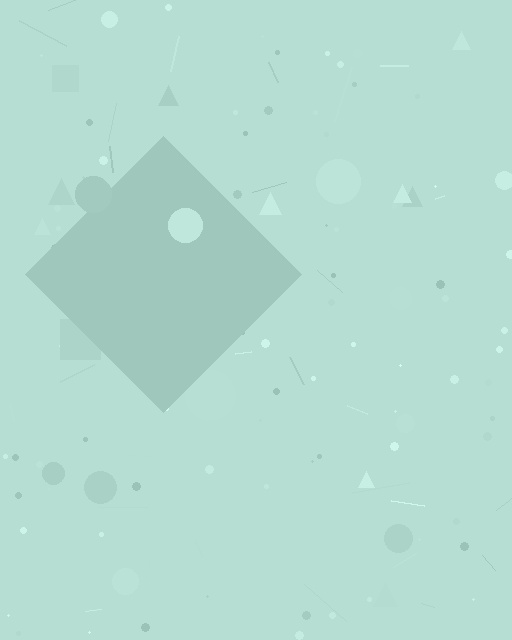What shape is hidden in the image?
A diamond is hidden in the image.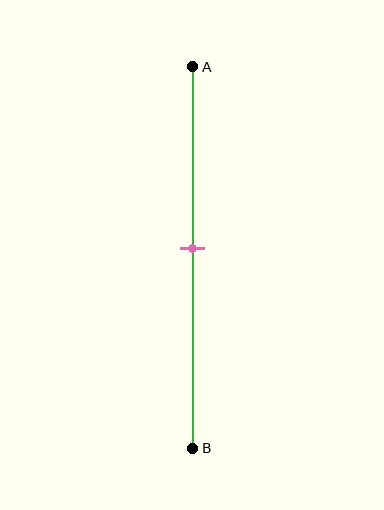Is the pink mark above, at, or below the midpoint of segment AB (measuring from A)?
The pink mark is approximately at the midpoint of segment AB.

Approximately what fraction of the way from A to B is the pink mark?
The pink mark is approximately 50% of the way from A to B.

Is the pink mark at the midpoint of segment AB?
Yes, the mark is approximately at the midpoint.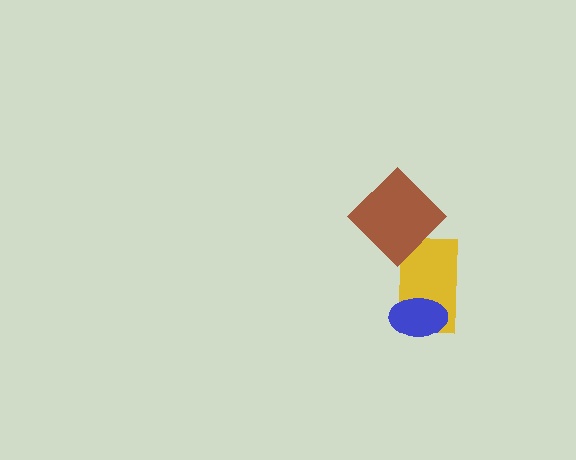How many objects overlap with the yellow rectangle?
2 objects overlap with the yellow rectangle.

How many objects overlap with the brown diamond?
1 object overlaps with the brown diamond.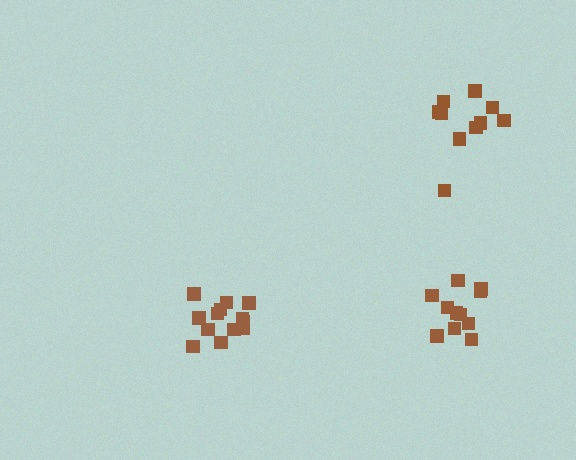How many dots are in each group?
Group 1: 13 dots, Group 2: 11 dots, Group 3: 10 dots (34 total).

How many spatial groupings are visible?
There are 3 spatial groupings.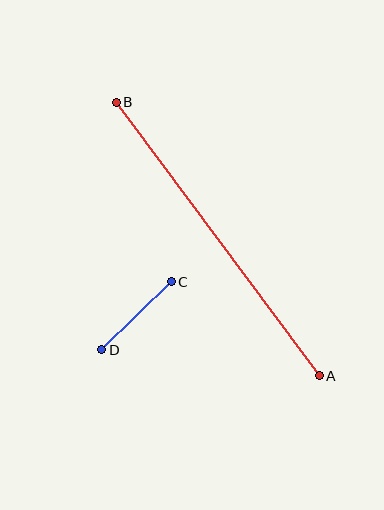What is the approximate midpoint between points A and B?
The midpoint is at approximately (218, 239) pixels.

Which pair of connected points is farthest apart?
Points A and B are farthest apart.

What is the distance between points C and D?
The distance is approximately 97 pixels.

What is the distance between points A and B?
The distance is approximately 341 pixels.